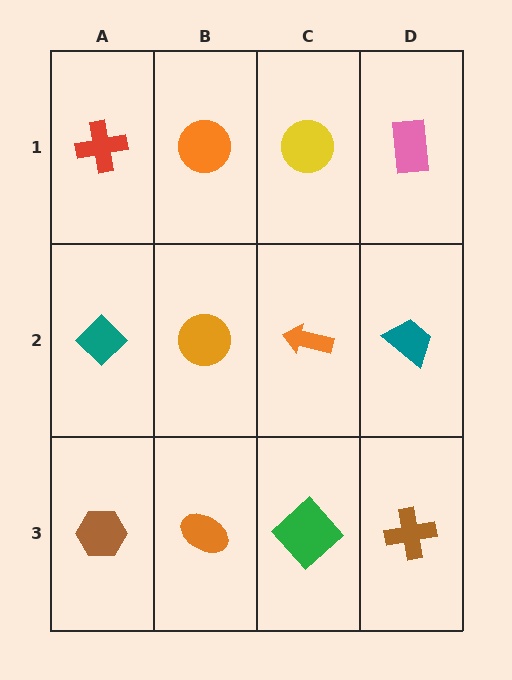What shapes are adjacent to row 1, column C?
An orange arrow (row 2, column C), an orange circle (row 1, column B), a pink rectangle (row 1, column D).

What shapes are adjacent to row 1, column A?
A teal diamond (row 2, column A), an orange circle (row 1, column B).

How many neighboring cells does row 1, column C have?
3.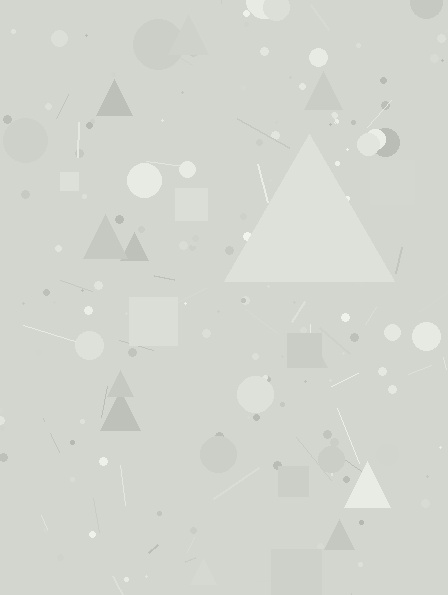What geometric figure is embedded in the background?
A triangle is embedded in the background.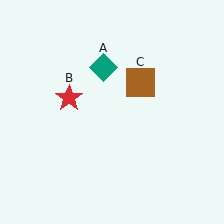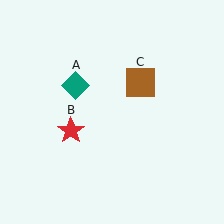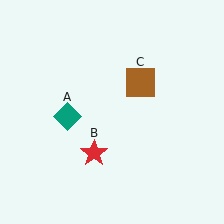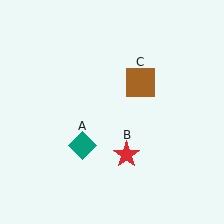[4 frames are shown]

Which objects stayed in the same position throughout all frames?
Brown square (object C) remained stationary.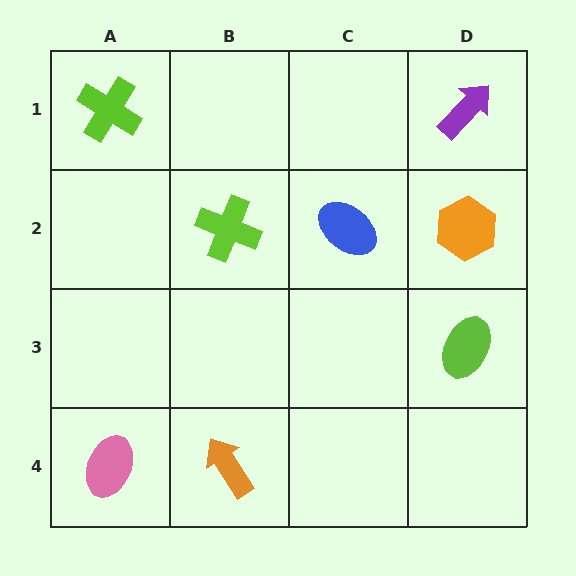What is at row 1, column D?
A purple arrow.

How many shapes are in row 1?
2 shapes.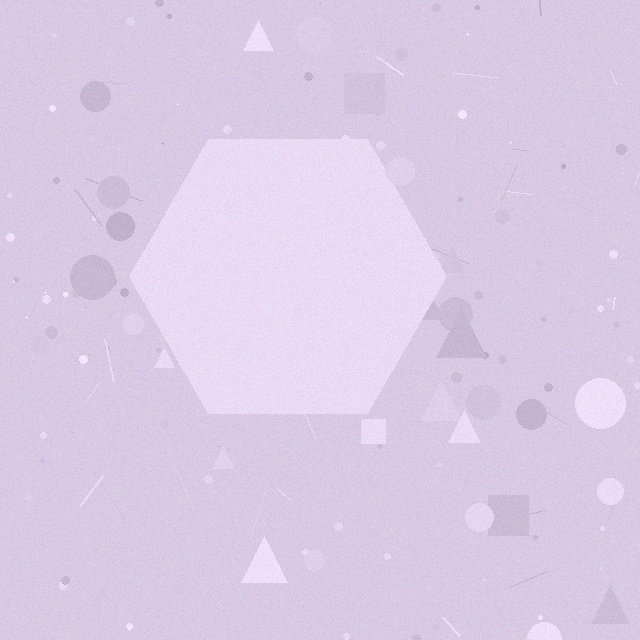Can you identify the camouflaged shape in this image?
The camouflaged shape is a hexagon.